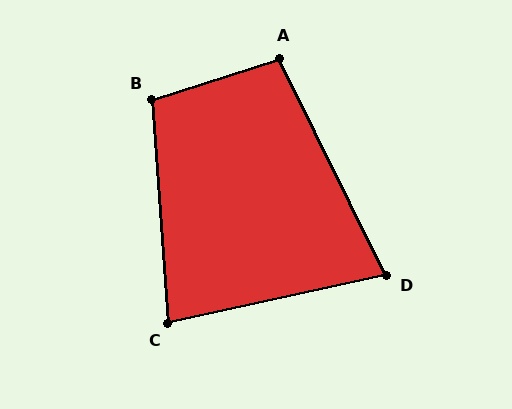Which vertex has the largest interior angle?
B, at approximately 104 degrees.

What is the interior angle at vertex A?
Approximately 98 degrees (obtuse).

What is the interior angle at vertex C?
Approximately 82 degrees (acute).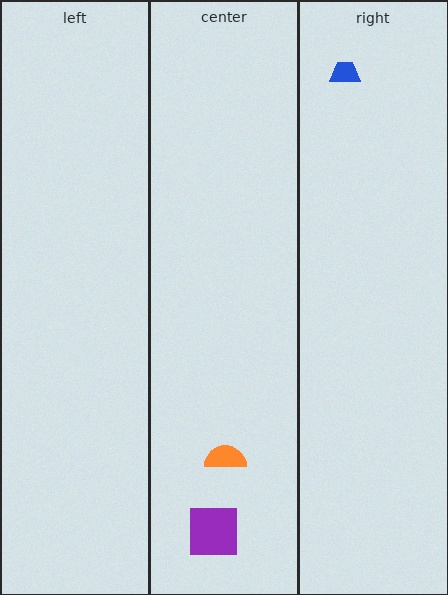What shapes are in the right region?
The blue trapezoid.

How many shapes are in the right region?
1.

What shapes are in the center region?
The purple square, the orange semicircle.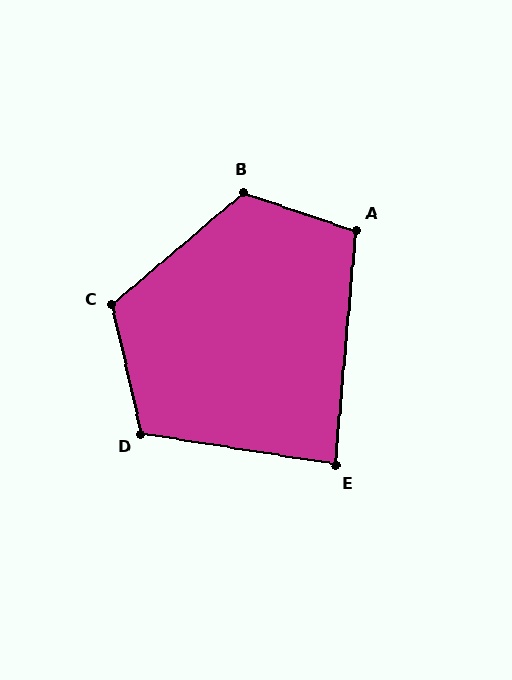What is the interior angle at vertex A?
Approximately 104 degrees (obtuse).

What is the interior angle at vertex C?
Approximately 118 degrees (obtuse).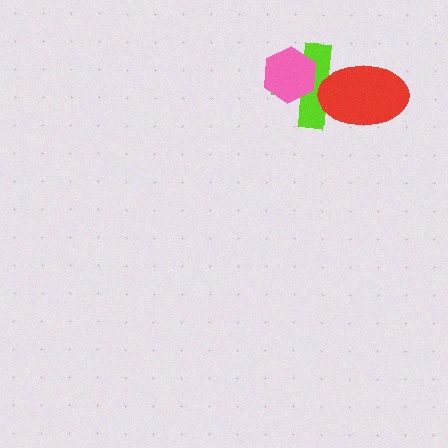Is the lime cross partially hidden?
Yes, it is partially covered by another shape.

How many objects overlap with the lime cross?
2 objects overlap with the lime cross.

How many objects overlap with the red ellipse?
1 object overlaps with the red ellipse.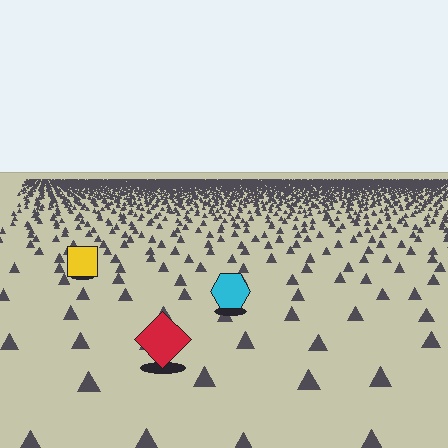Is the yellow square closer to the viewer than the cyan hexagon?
No. The cyan hexagon is closer — you can tell from the texture gradient: the ground texture is coarser near it.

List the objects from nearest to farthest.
From nearest to farthest: the red diamond, the cyan hexagon, the yellow square.